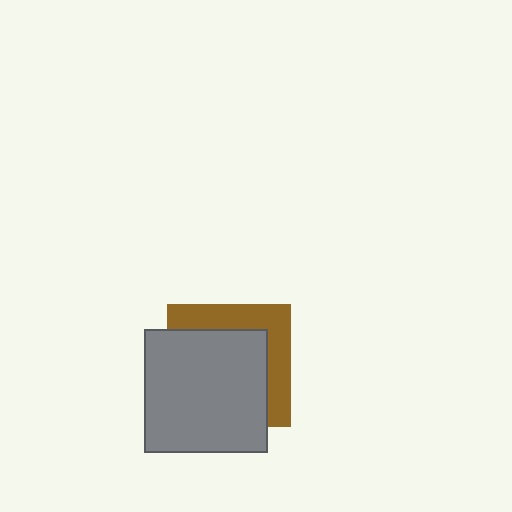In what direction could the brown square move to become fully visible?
The brown square could move toward the upper-right. That would shift it out from behind the gray square entirely.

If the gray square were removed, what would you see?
You would see the complete brown square.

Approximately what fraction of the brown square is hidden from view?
Roughly 64% of the brown square is hidden behind the gray square.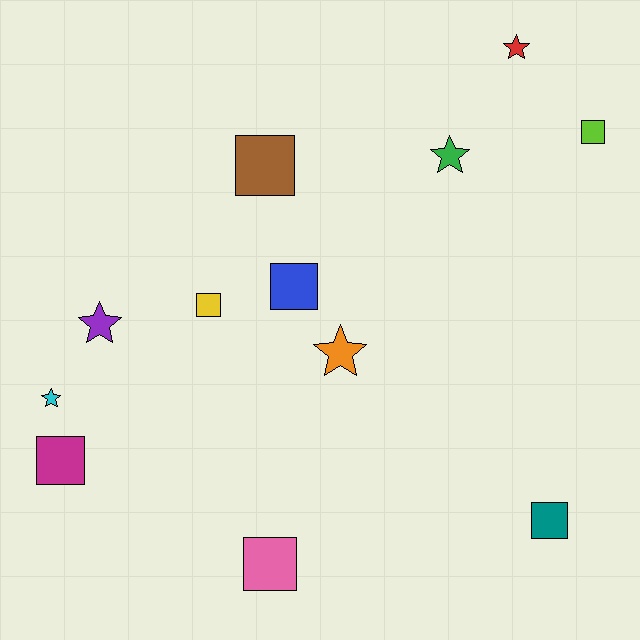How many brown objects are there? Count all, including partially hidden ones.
There is 1 brown object.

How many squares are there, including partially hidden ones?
There are 7 squares.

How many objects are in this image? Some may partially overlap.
There are 12 objects.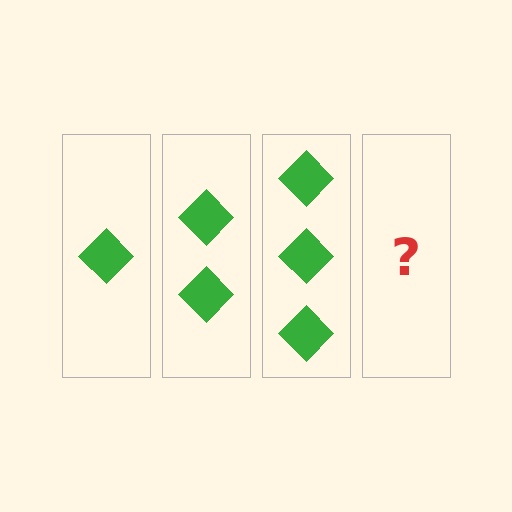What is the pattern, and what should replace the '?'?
The pattern is that each step adds one more diamond. The '?' should be 4 diamonds.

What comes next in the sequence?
The next element should be 4 diamonds.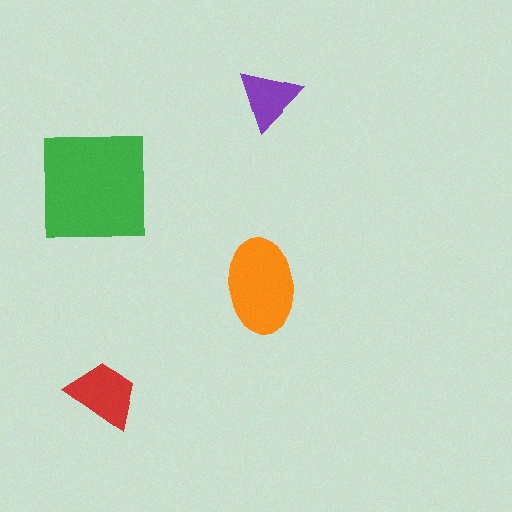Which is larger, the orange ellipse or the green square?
The green square.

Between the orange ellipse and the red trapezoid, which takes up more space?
The orange ellipse.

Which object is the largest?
The green square.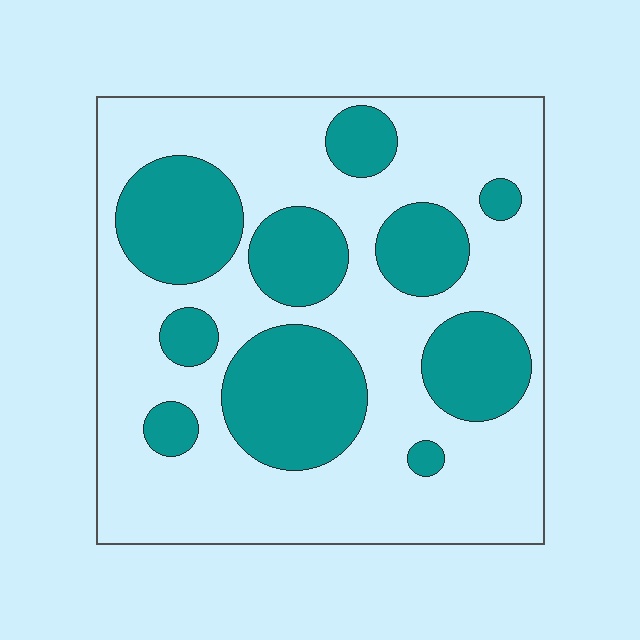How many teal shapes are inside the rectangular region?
10.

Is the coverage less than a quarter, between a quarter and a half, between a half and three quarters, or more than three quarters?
Between a quarter and a half.